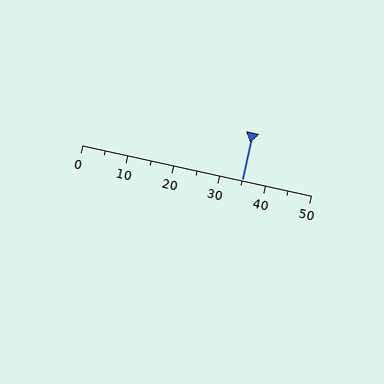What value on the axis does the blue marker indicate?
The marker indicates approximately 35.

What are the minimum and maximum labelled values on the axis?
The axis runs from 0 to 50.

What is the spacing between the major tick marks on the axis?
The major ticks are spaced 10 apart.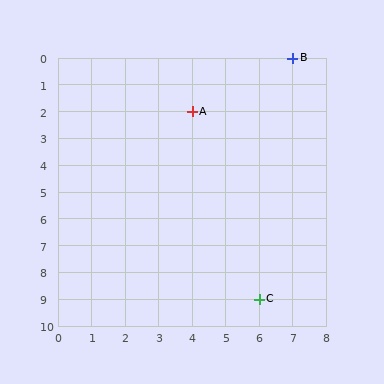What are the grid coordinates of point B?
Point B is at grid coordinates (7, 0).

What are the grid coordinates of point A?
Point A is at grid coordinates (4, 2).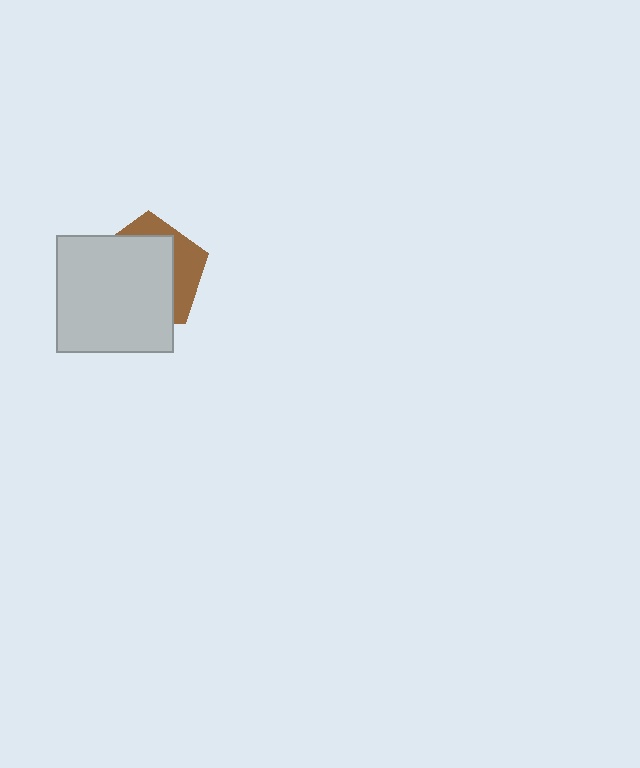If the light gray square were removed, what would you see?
You would see the complete brown pentagon.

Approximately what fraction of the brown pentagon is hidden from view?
Roughly 68% of the brown pentagon is hidden behind the light gray square.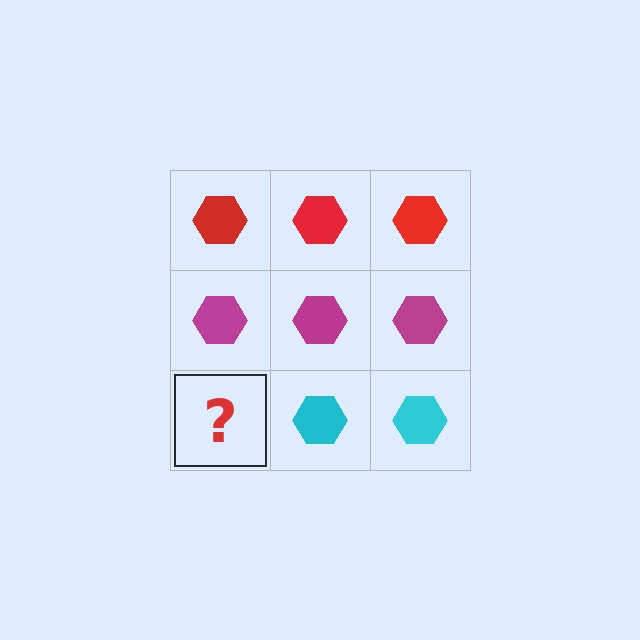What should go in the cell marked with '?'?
The missing cell should contain a cyan hexagon.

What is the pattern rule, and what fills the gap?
The rule is that each row has a consistent color. The gap should be filled with a cyan hexagon.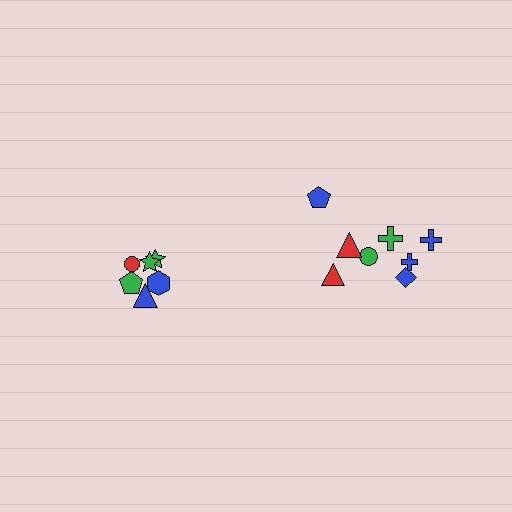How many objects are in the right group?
There are 8 objects.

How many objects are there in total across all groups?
There are 14 objects.